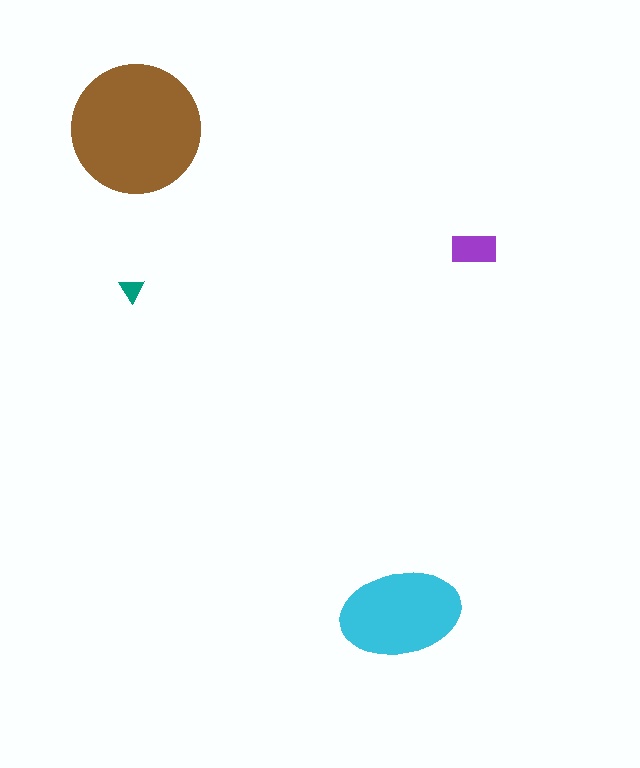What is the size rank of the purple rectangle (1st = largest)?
3rd.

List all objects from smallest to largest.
The teal triangle, the purple rectangle, the cyan ellipse, the brown circle.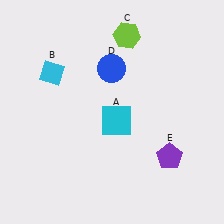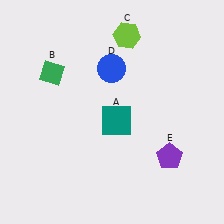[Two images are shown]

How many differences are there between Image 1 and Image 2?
There are 2 differences between the two images.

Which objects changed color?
A changed from cyan to teal. B changed from cyan to green.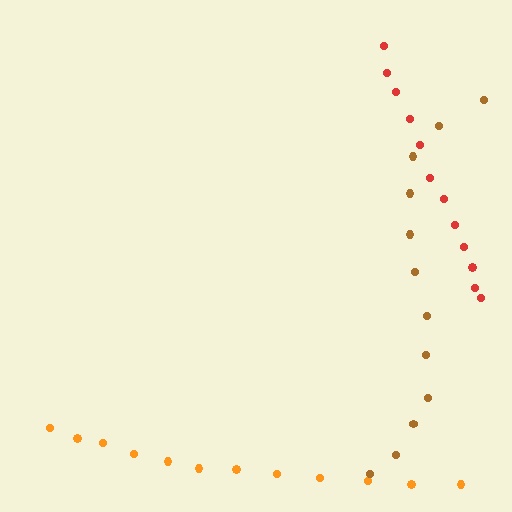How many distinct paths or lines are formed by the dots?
There are 3 distinct paths.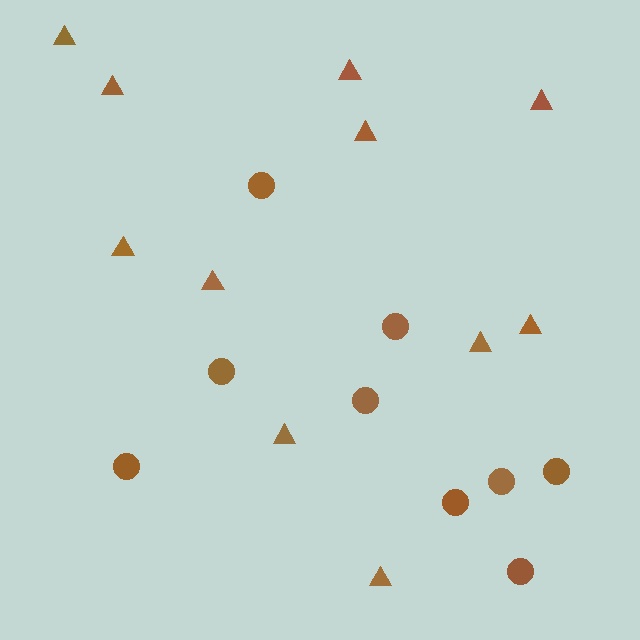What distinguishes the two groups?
There are 2 groups: one group of triangles (11) and one group of circles (9).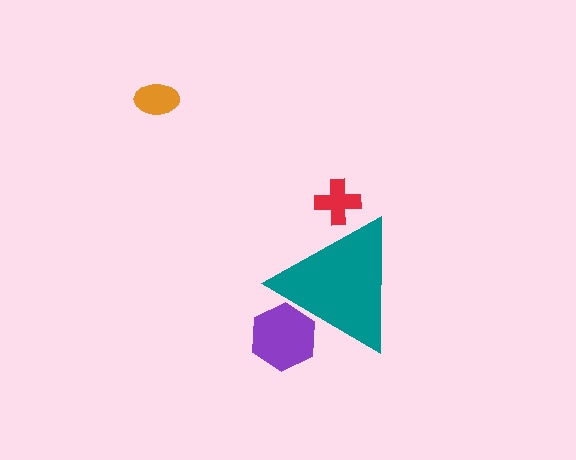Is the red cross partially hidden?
Yes, the red cross is partially hidden behind the teal triangle.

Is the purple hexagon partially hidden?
Yes, the purple hexagon is partially hidden behind the teal triangle.